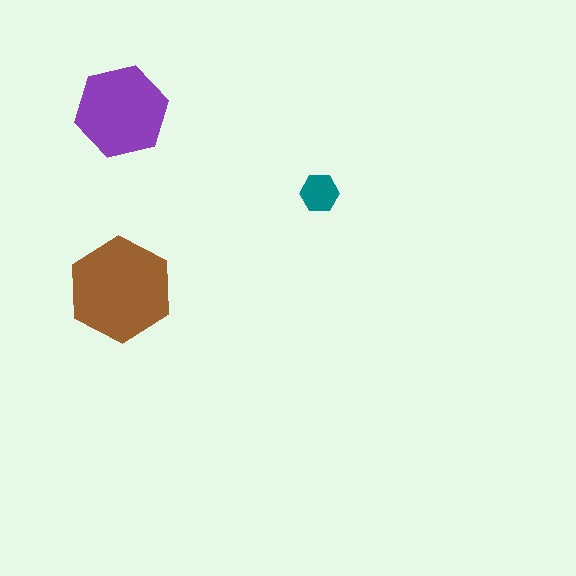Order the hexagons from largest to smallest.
the brown one, the purple one, the teal one.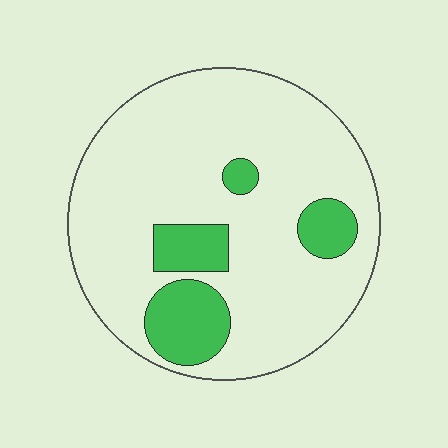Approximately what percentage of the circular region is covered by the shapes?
Approximately 20%.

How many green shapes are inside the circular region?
4.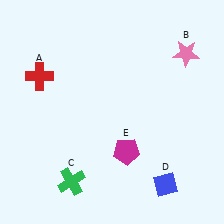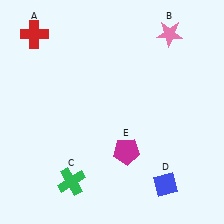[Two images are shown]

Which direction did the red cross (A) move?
The red cross (A) moved up.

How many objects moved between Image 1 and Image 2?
2 objects moved between the two images.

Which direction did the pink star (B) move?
The pink star (B) moved up.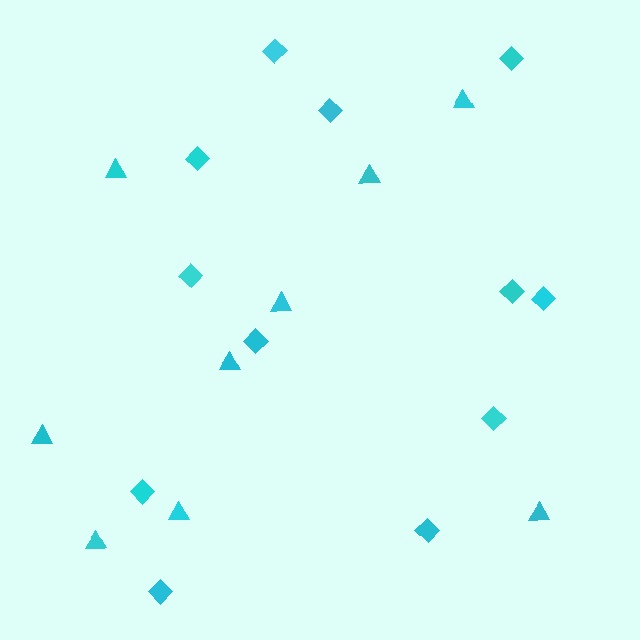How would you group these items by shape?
There are 2 groups: one group of diamonds (12) and one group of triangles (9).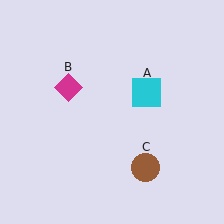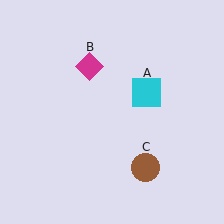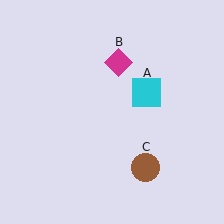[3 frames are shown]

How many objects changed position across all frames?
1 object changed position: magenta diamond (object B).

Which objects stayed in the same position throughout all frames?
Cyan square (object A) and brown circle (object C) remained stationary.